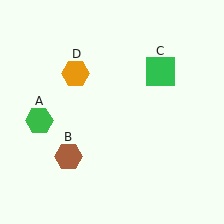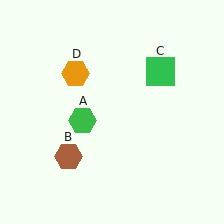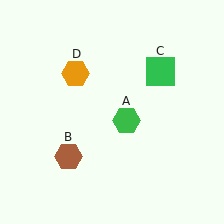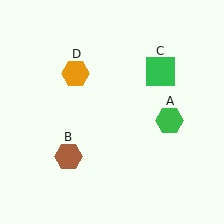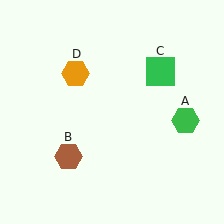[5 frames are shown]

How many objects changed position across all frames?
1 object changed position: green hexagon (object A).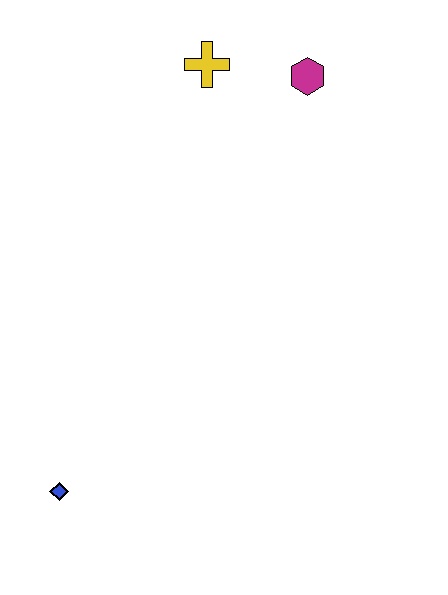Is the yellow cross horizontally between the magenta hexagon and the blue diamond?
Yes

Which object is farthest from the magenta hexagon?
The blue diamond is farthest from the magenta hexagon.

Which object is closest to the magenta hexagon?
The yellow cross is closest to the magenta hexagon.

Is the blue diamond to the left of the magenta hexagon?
Yes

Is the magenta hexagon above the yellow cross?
No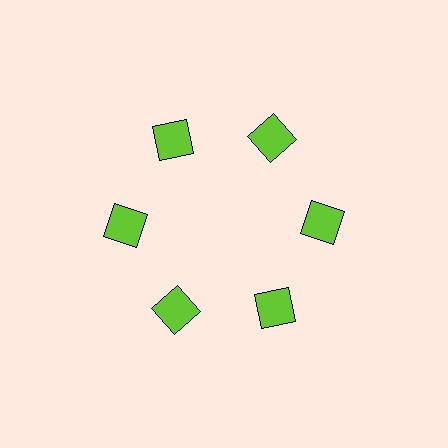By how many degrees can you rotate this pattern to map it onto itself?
The pattern maps onto itself every 60 degrees of rotation.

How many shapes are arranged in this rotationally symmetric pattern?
There are 6 shapes, arranged in 6 groups of 1.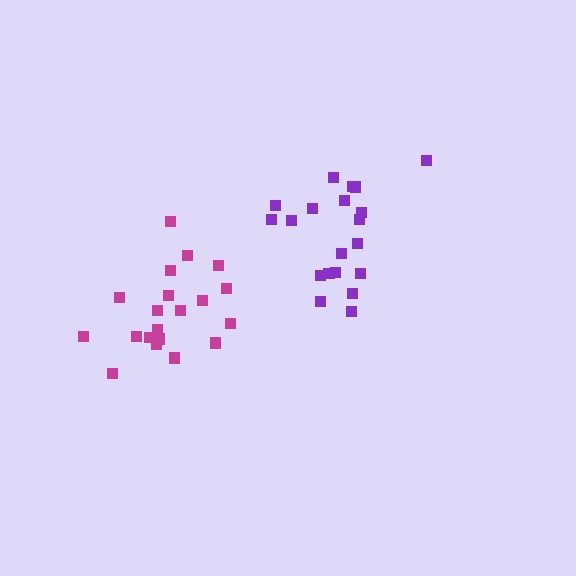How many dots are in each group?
Group 1: 20 dots, Group 2: 20 dots (40 total).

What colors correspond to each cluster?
The clusters are colored: magenta, purple.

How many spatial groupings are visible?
There are 2 spatial groupings.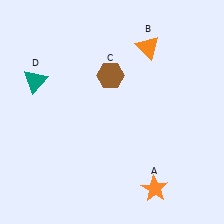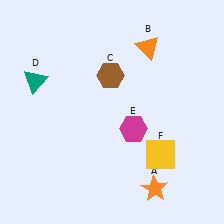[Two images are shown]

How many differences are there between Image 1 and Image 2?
There are 2 differences between the two images.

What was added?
A magenta hexagon (E), a yellow square (F) were added in Image 2.